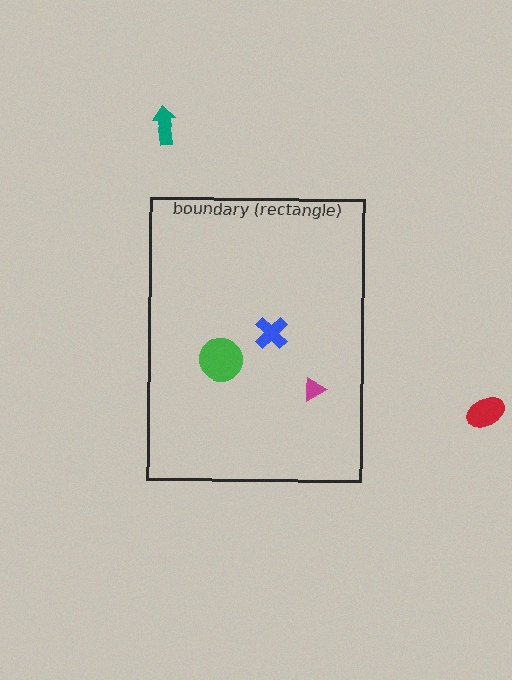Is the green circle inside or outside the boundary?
Inside.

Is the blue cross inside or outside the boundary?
Inside.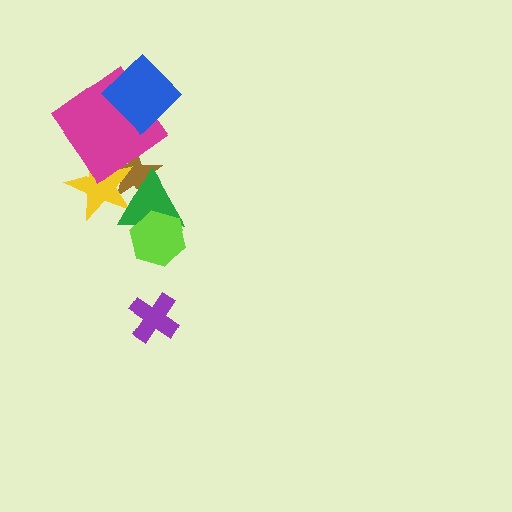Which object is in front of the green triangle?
The lime hexagon is in front of the green triangle.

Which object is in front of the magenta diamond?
The blue diamond is in front of the magenta diamond.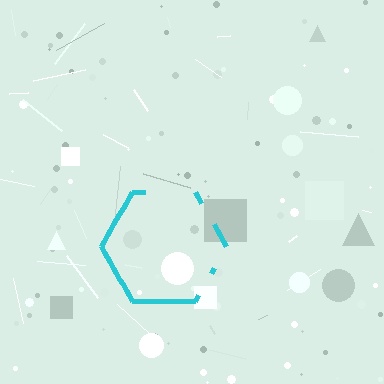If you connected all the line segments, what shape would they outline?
They would outline a hexagon.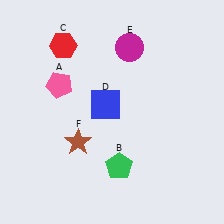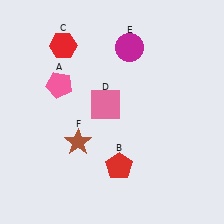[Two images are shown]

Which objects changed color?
B changed from green to red. D changed from blue to pink.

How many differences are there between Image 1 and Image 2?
There are 2 differences between the two images.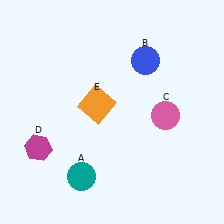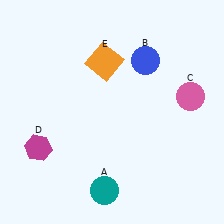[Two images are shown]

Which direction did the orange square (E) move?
The orange square (E) moved up.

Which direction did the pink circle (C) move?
The pink circle (C) moved right.